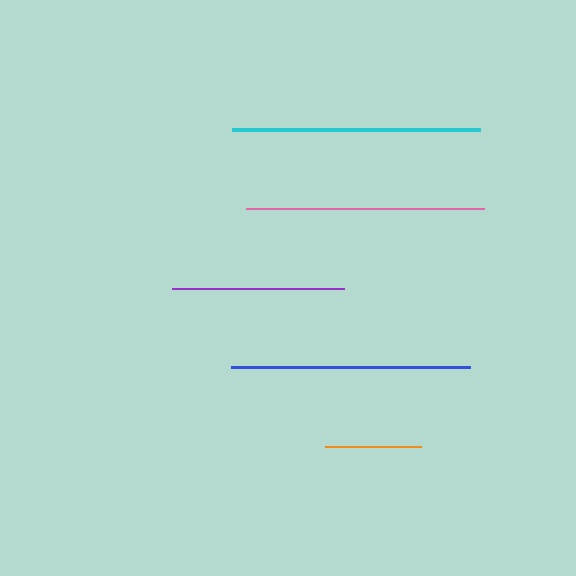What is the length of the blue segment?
The blue segment is approximately 240 pixels long.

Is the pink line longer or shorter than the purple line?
The pink line is longer than the purple line.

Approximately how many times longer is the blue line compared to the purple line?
The blue line is approximately 1.4 times the length of the purple line.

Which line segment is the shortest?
The orange line is the shortest at approximately 96 pixels.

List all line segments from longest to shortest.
From longest to shortest: cyan, blue, pink, purple, orange.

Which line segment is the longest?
The cyan line is the longest at approximately 248 pixels.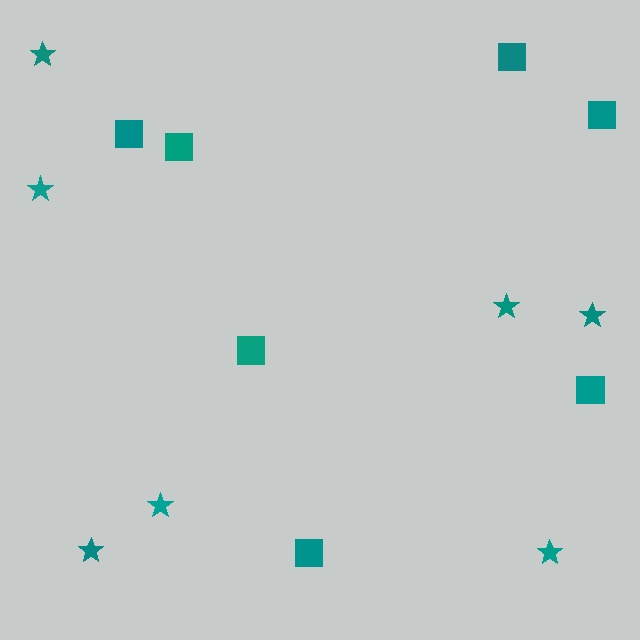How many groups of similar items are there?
There are 2 groups: one group of squares (7) and one group of stars (7).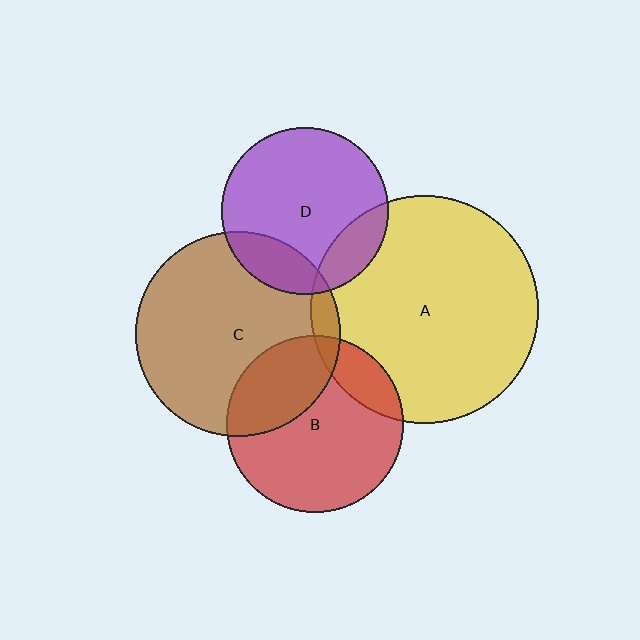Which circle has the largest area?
Circle A (yellow).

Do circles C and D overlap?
Yes.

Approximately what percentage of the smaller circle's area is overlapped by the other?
Approximately 15%.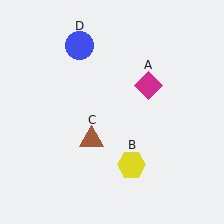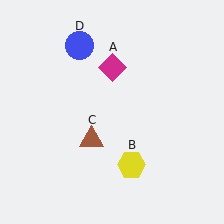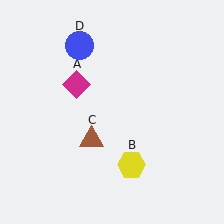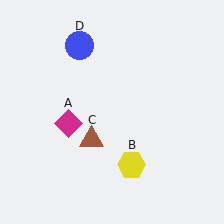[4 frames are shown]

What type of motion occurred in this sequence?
The magenta diamond (object A) rotated counterclockwise around the center of the scene.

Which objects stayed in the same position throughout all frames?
Yellow hexagon (object B) and brown triangle (object C) and blue circle (object D) remained stationary.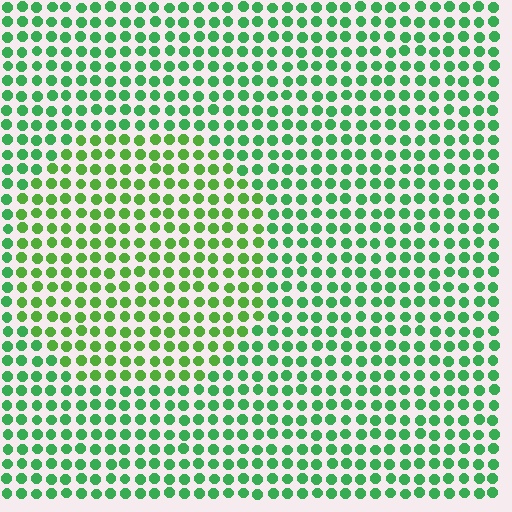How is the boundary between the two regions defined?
The boundary is defined purely by a slight shift in hue (about 27 degrees). Spacing, size, and orientation are identical on both sides.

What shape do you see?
I see a circle.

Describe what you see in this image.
The image is filled with small green elements in a uniform arrangement. A circle-shaped region is visible where the elements are tinted to a slightly different hue, forming a subtle color boundary.